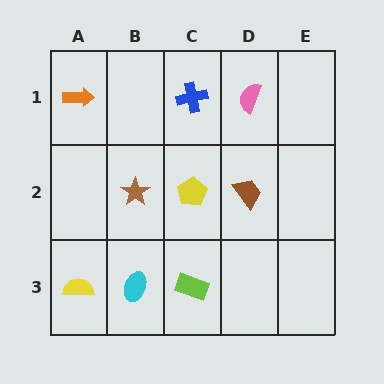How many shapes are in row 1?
3 shapes.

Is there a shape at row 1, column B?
No, that cell is empty.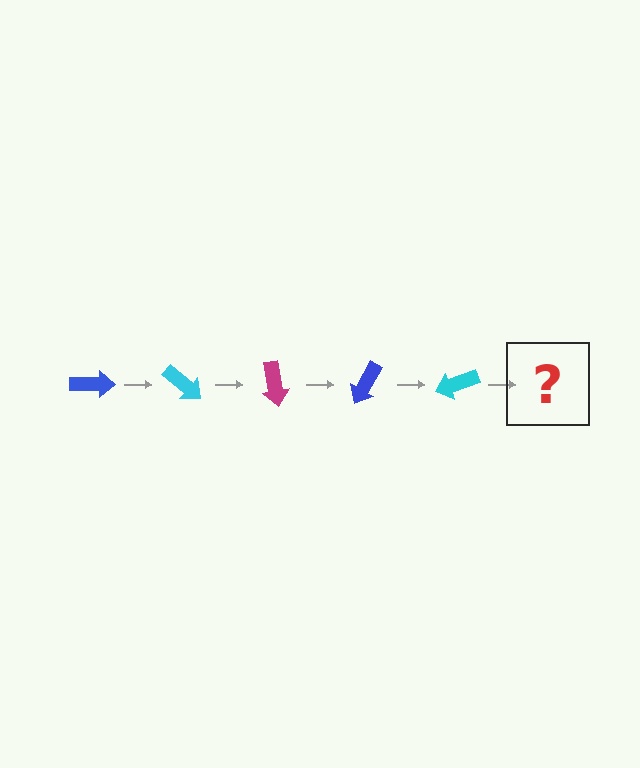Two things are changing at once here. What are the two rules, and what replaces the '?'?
The two rules are that it rotates 40 degrees each step and the color cycles through blue, cyan, and magenta. The '?' should be a magenta arrow, rotated 200 degrees from the start.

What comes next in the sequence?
The next element should be a magenta arrow, rotated 200 degrees from the start.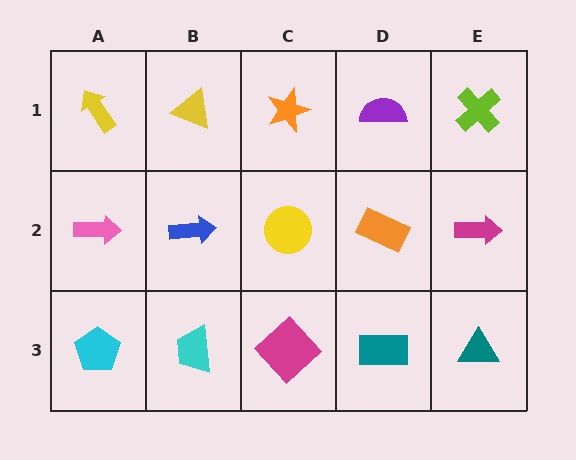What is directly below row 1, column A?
A pink arrow.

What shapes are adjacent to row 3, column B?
A blue arrow (row 2, column B), a cyan pentagon (row 3, column A), a magenta diamond (row 3, column C).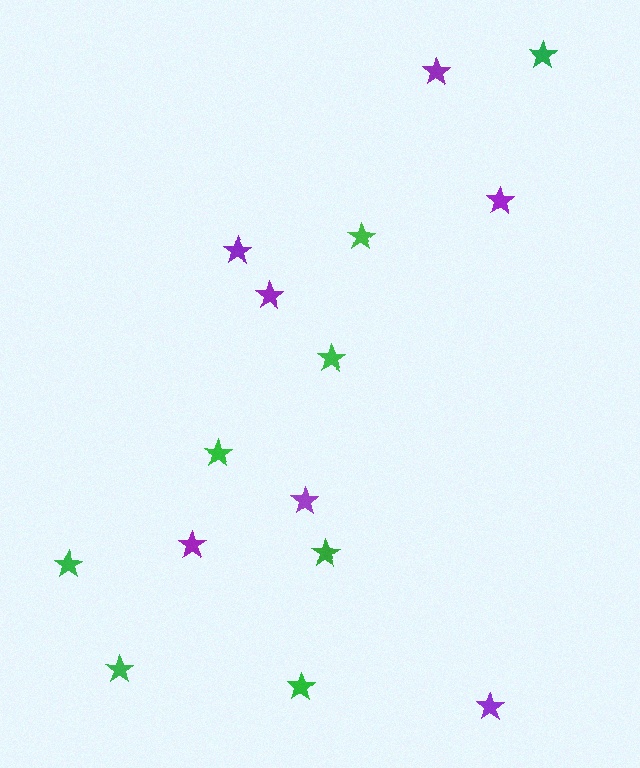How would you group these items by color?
There are 2 groups: one group of green stars (8) and one group of purple stars (7).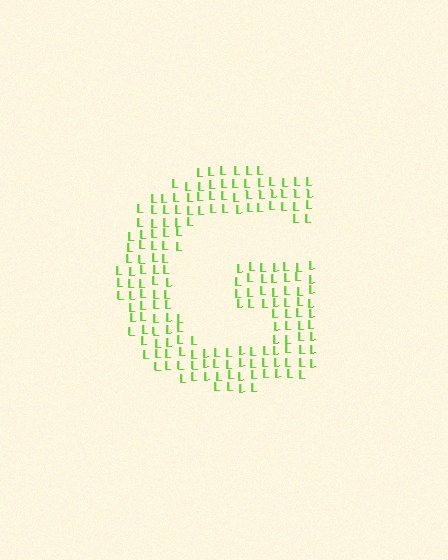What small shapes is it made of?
It is made of small letter L's.